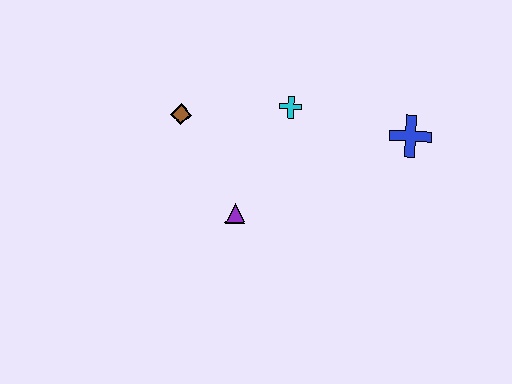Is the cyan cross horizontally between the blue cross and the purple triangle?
Yes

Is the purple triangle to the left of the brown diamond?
No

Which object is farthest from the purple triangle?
The blue cross is farthest from the purple triangle.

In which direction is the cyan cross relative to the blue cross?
The cyan cross is to the left of the blue cross.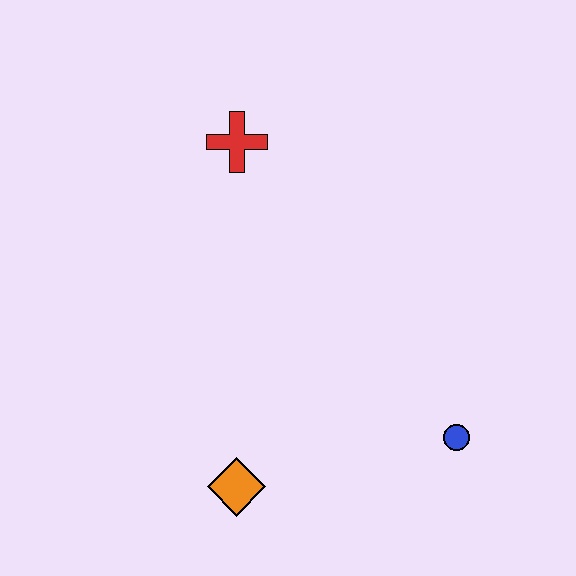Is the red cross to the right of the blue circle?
No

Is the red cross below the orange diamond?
No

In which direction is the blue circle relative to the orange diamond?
The blue circle is to the right of the orange diamond.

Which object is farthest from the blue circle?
The red cross is farthest from the blue circle.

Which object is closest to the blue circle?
The orange diamond is closest to the blue circle.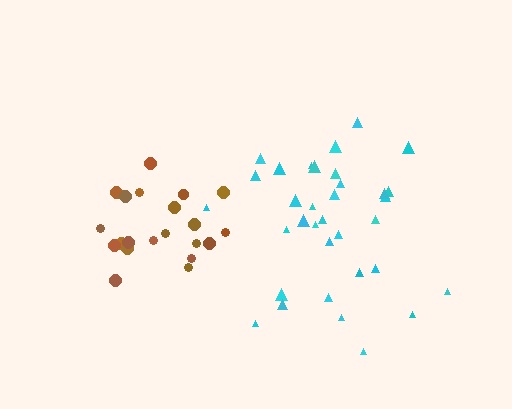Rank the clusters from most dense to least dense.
brown, cyan.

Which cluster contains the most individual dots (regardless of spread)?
Cyan (34).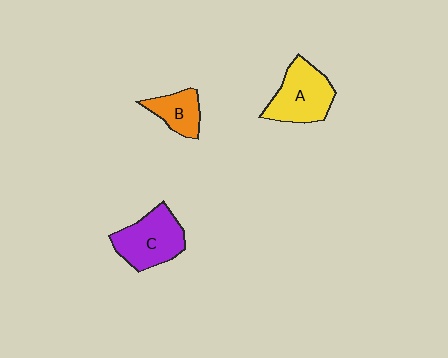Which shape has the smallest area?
Shape B (orange).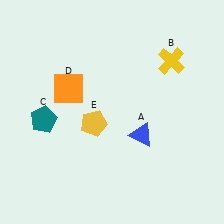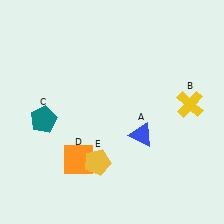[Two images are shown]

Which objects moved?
The objects that moved are: the yellow cross (B), the orange square (D), the yellow pentagon (E).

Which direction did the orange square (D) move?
The orange square (D) moved down.